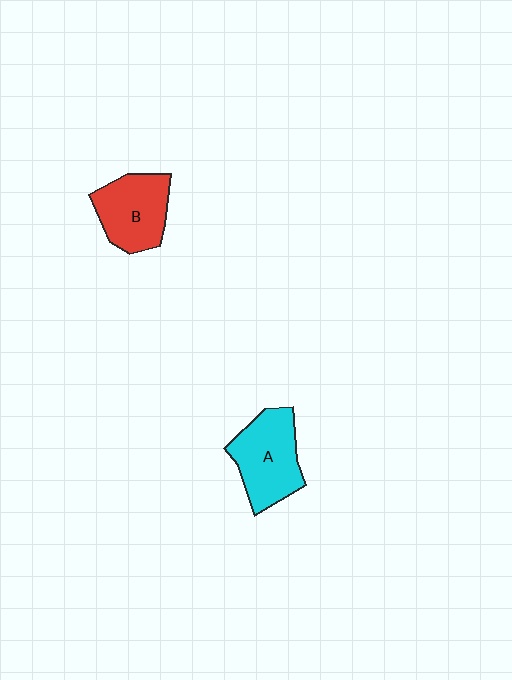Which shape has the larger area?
Shape A (cyan).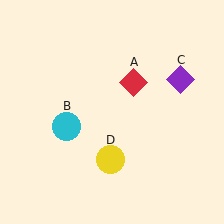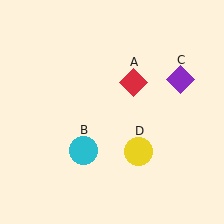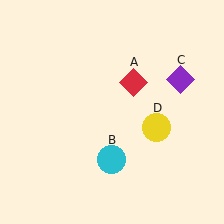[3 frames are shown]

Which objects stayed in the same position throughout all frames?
Red diamond (object A) and purple diamond (object C) remained stationary.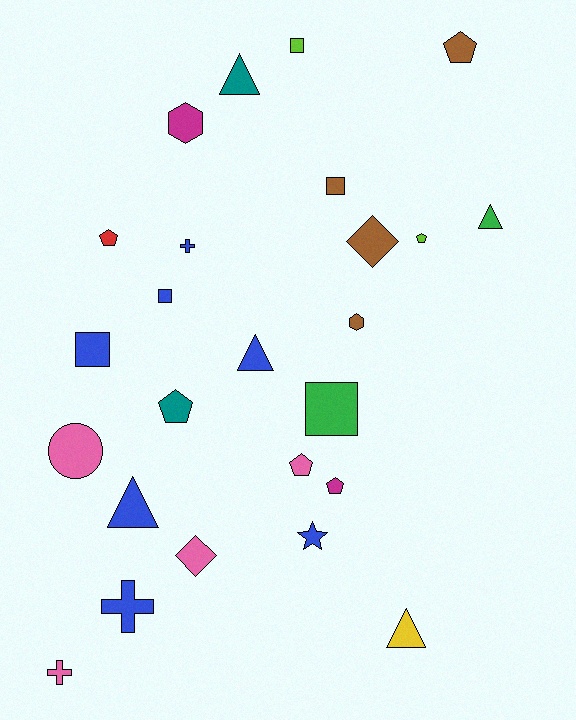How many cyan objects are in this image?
There are no cyan objects.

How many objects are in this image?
There are 25 objects.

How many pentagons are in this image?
There are 6 pentagons.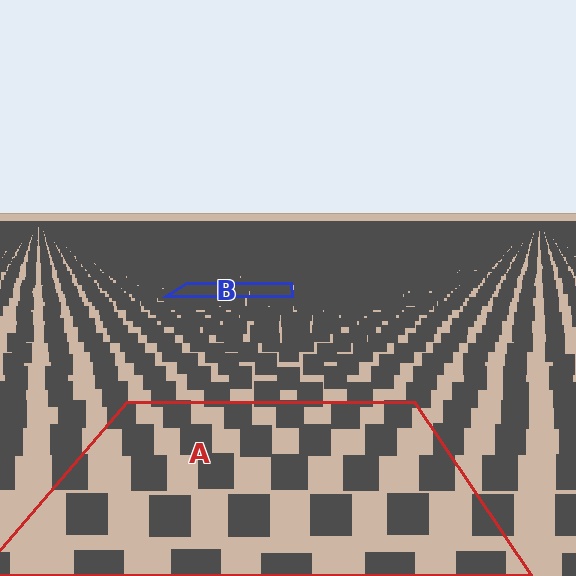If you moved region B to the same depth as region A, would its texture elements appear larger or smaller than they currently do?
They would appear larger. At a closer depth, the same texture elements are projected at a bigger on-screen size.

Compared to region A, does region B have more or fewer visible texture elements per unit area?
Region B has more texture elements per unit area — they are packed more densely because it is farther away.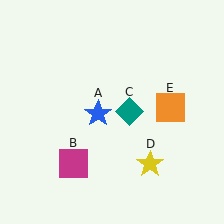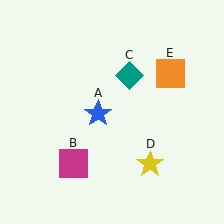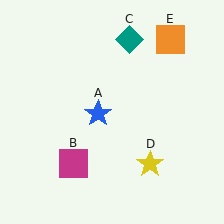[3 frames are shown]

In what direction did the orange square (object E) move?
The orange square (object E) moved up.